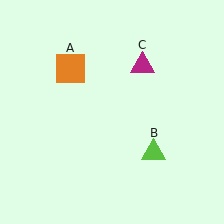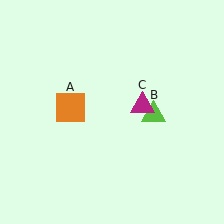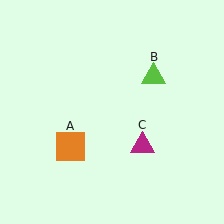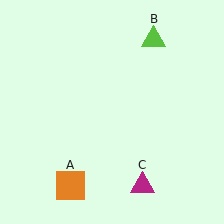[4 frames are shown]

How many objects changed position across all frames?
3 objects changed position: orange square (object A), lime triangle (object B), magenta triangle (object C).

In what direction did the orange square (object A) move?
The orange square (object A) moved down.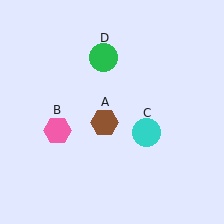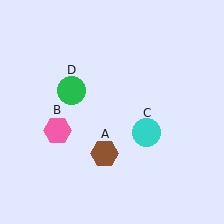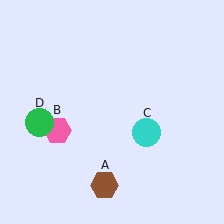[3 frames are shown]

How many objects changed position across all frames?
2 objects changed position: brown hexagon (object A), green circle (object D).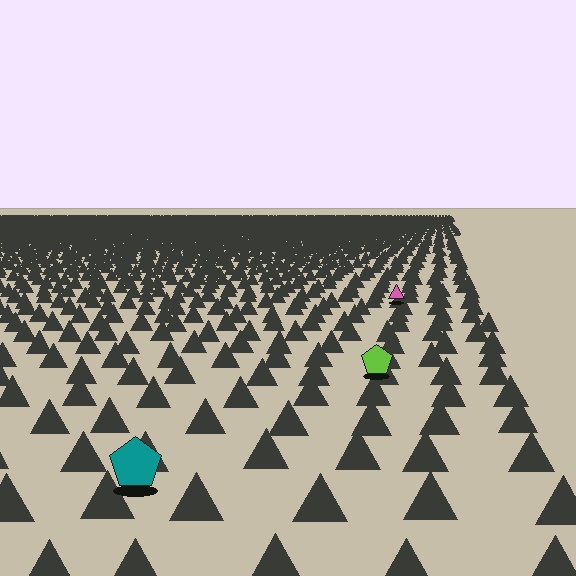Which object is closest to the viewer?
The teal pentagon is closest. The texture marks near it are larger and more spread out.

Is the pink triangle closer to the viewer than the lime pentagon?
No. The lime pentagon is closer — you can tell from the texture gradient: the ground texture is coarser near it.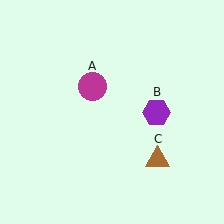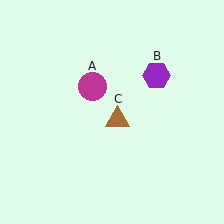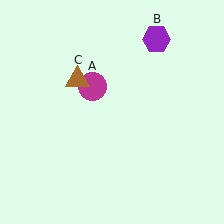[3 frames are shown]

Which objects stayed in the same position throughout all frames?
Magenta circle (object A) remained stationary.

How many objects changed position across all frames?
2 objects changed position: purple hexagon (object B), brown triangle (object C).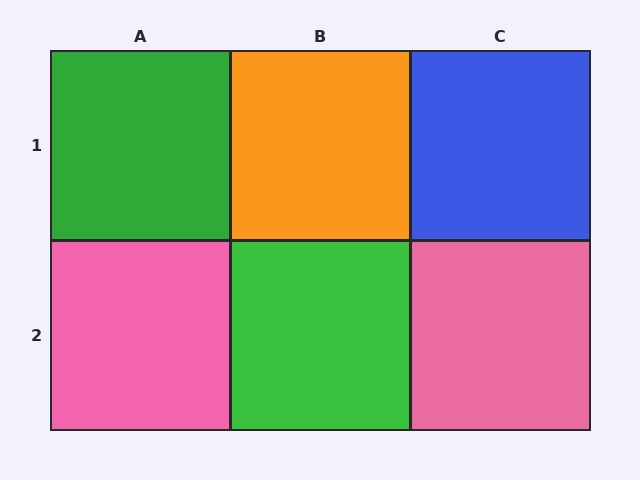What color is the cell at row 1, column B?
Orange.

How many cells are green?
2 cells are green.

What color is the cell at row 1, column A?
Green.